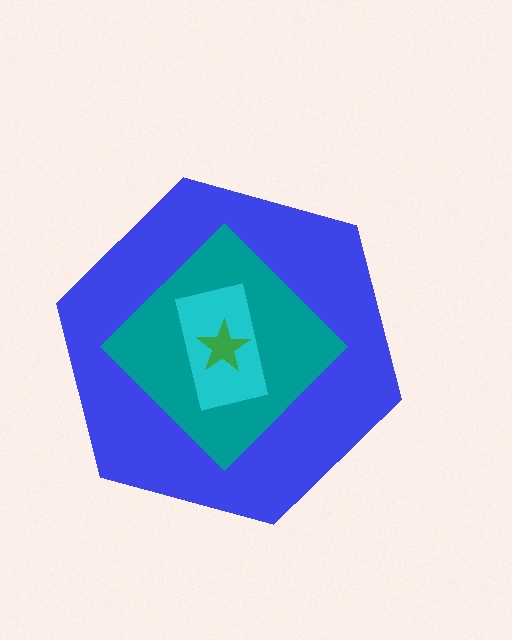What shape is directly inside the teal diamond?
The cyan rectangle.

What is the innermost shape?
The green star.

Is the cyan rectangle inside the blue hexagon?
Yes.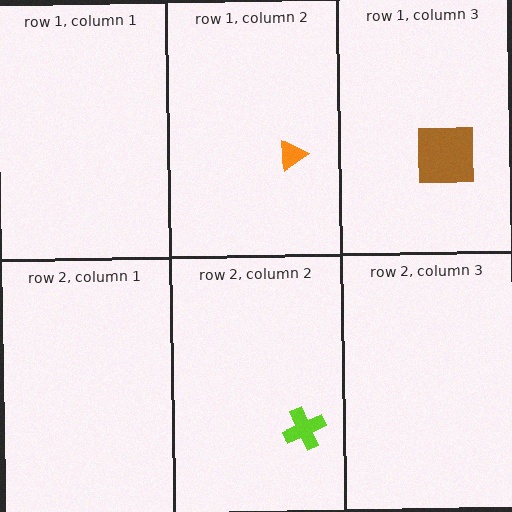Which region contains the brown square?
The row 1, column 3 region.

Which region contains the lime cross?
The row 2, column 2 region.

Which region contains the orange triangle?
The row 1, column 2 region.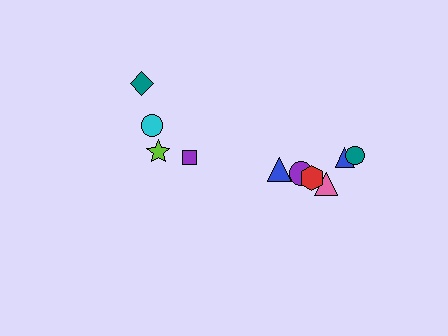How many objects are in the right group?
There are 6 objects.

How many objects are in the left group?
There are 4 objects.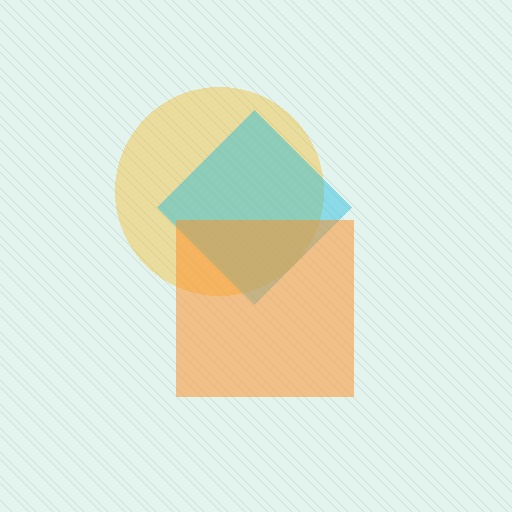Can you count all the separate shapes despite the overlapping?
Yes, there are 3 separate shapes.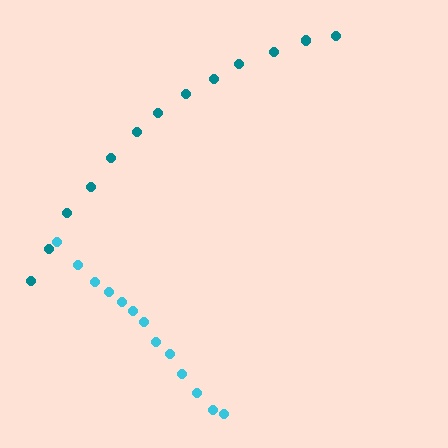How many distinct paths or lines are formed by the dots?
There are 2 distinct paths.